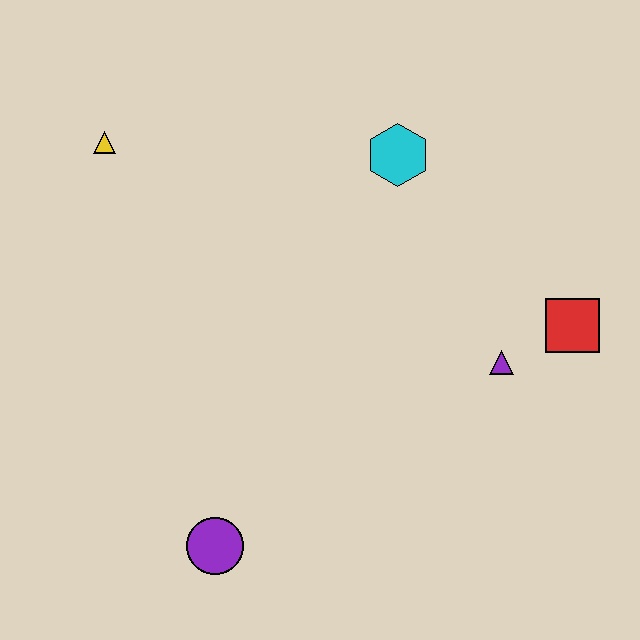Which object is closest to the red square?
The purple triangle is closest to the red square.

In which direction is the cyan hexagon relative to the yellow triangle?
The cyan hexagon is to the right of the yellow triangle.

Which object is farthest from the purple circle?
The cyan hexagon is farthest from the purple circle.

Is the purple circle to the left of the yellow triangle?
No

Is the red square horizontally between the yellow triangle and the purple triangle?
No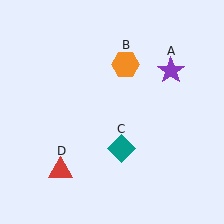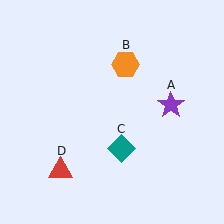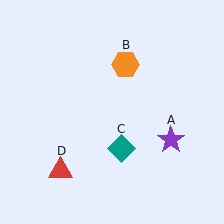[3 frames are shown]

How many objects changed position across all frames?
1 object changed position: purple star (object A).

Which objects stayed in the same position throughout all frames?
Orange hexagon (object B) and teal diamond (object C) and red triangle (object D) remained stationary.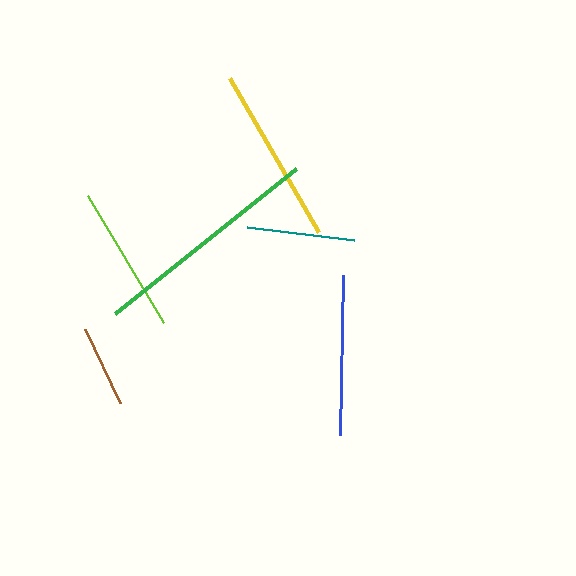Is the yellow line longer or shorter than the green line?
The green line is longer than the yellow line.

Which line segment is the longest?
The green line is the longest at approximately 232 pixels.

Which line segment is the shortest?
The brown line is the shortest at approximately 82 pixels.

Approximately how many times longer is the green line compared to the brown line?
The green line is approximately 2.8 times the length of the brown line.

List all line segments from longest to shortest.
From longest to shortest: green, yellow, blue, lime, teal, brown.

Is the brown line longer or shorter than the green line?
The green line is longer than the brown line.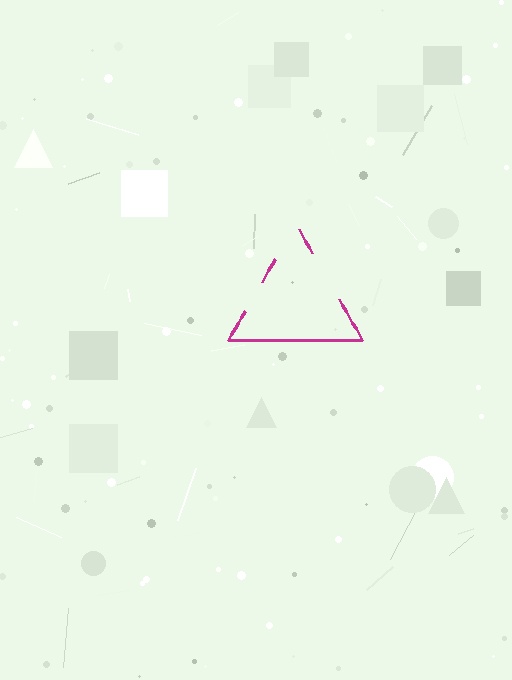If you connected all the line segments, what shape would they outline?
They would outline a triangle.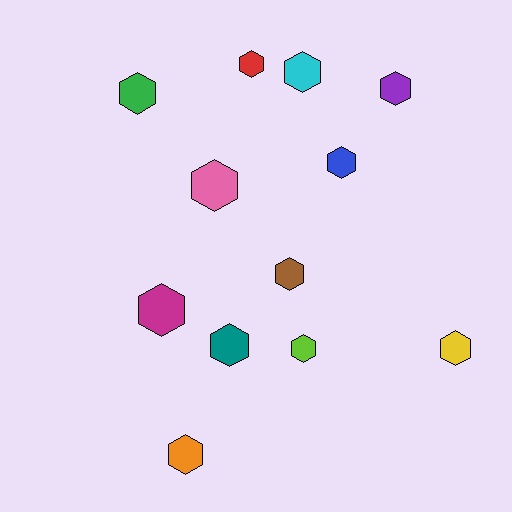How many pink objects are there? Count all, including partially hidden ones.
There is 1 pink object.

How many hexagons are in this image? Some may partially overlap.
There are 12 hexagons.